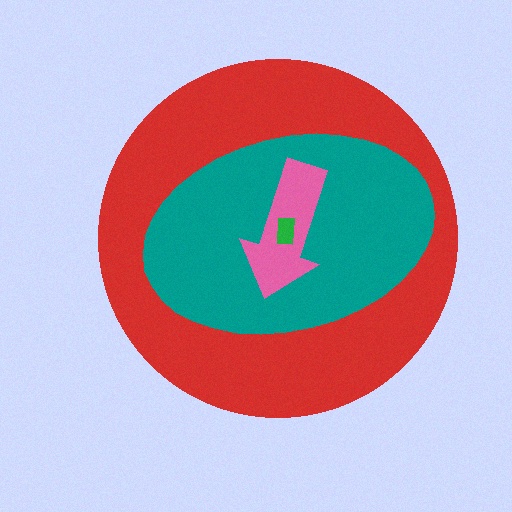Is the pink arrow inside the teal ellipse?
Yes.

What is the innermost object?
The green rectangle.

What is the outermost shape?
The red circle.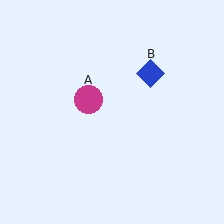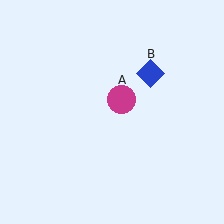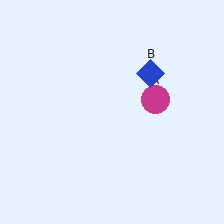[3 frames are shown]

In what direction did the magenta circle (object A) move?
The magenta circle (object A) moved right.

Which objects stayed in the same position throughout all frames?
Blue diamond (object B) remained stationary.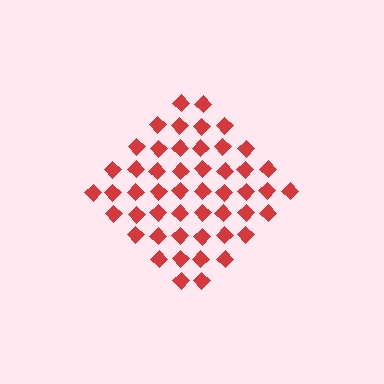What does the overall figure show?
The overall figure shows a diamond.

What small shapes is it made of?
It is made of small diamonds.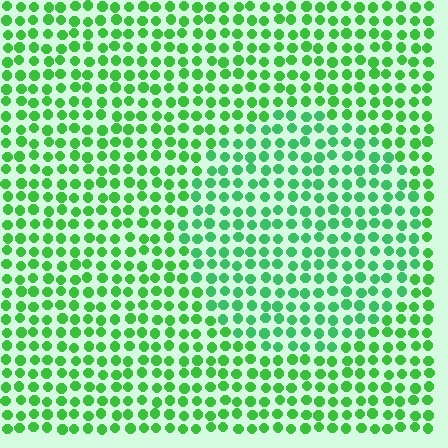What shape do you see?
I see a circle.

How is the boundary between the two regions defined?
The boundary is defined purely by a slight shift in hue (about 19 degrees). Spacing, size, and orientation are identical on both sides.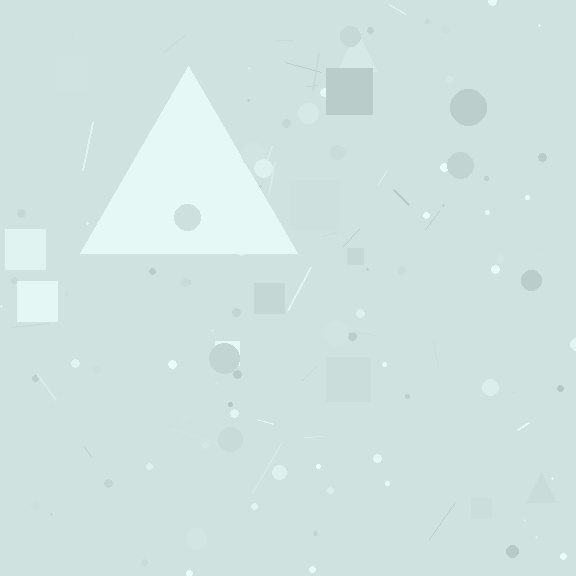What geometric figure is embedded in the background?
A triangle is embedded in the background.